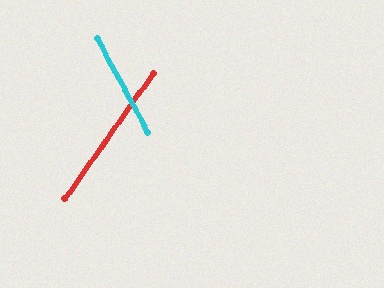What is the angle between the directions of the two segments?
Approximately 63 degrees.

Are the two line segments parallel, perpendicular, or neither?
Neither parallel nor perpendicular — they differ by about 63°.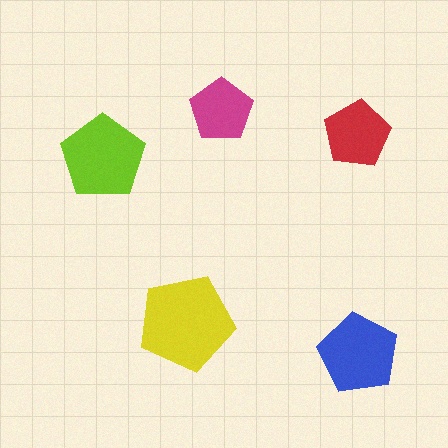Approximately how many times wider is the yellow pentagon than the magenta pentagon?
About 1.5 times wider.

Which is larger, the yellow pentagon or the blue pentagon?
The yellow one.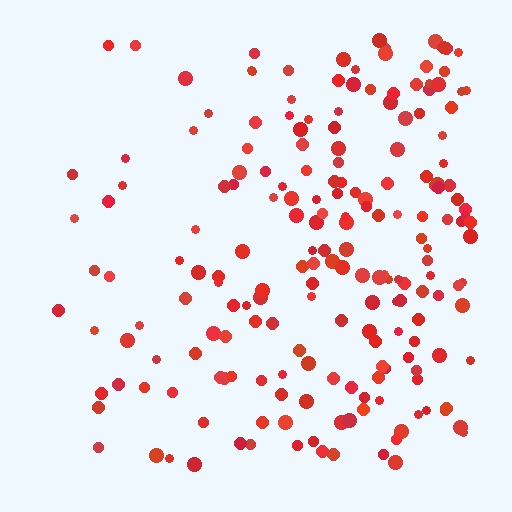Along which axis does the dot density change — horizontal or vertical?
Horizontal.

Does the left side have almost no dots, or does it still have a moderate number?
Still a moderate number, just noticeably fewer than the right.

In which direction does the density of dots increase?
From left to right, with the right side densest.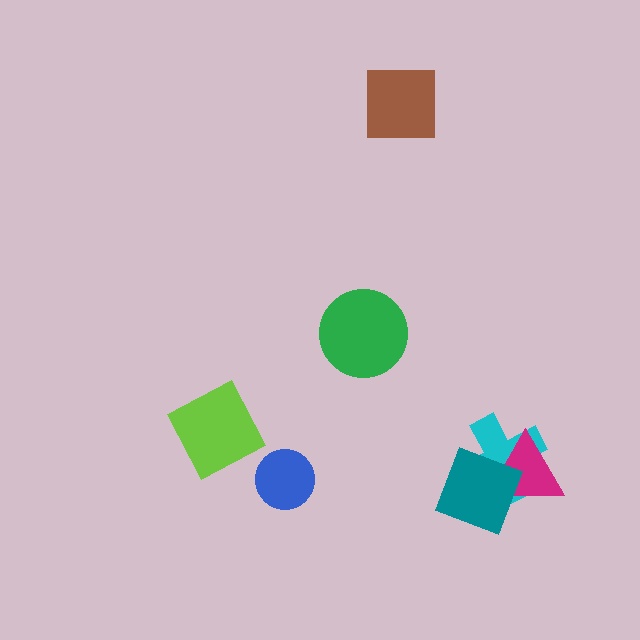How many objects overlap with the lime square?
0 objects overlap with the lime square.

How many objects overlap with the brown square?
0 objects overlap with the brown square.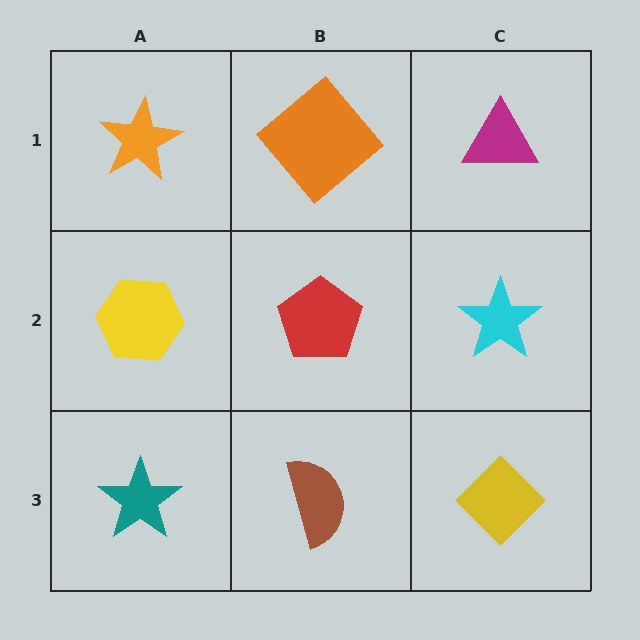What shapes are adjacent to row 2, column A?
An orange star (row 1, column A), a teal star (row 3, column A), a red pentagon (row 2, column B).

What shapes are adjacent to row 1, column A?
A yellow hexagon (row 2, column A), an orange diamond (row 1, column B).